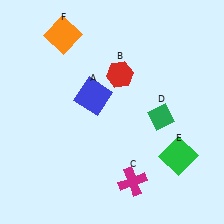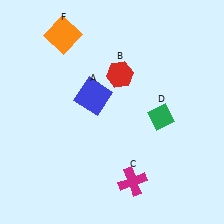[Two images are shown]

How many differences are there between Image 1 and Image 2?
There is 1 difference between the two images.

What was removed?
The green square (E) was removed in Image 2.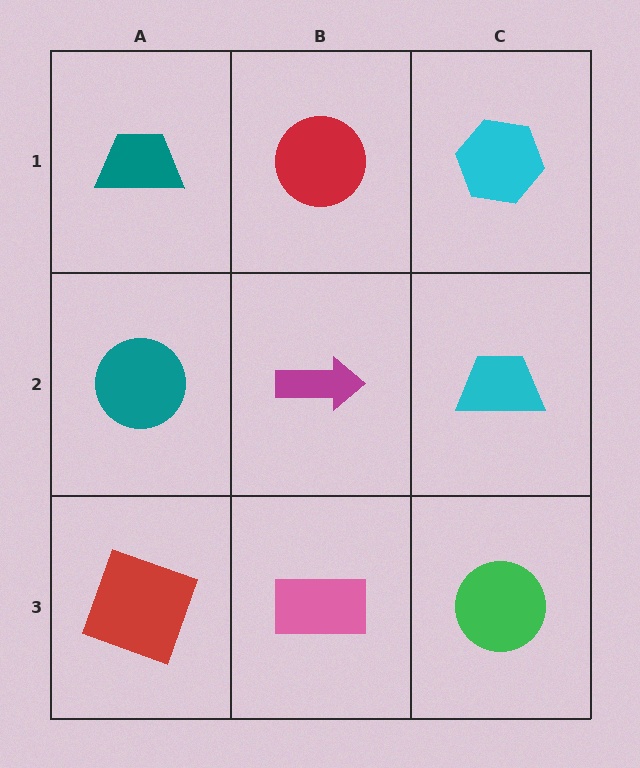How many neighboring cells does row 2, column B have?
4.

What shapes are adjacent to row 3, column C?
A cyan trapezoid (row 2, column C), a pink rectangle (row 3, column B).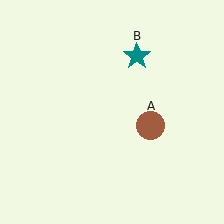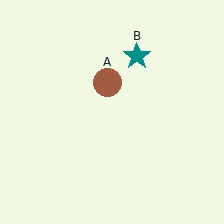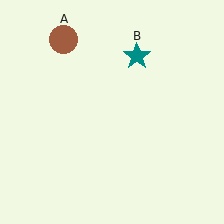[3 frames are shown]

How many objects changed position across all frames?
1 object changed position: brown circle (object A).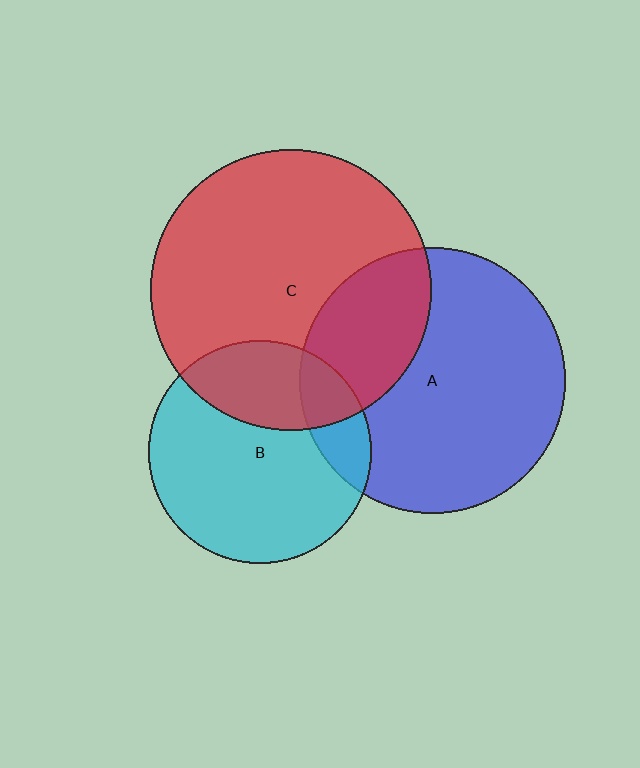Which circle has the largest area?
Circle C (red).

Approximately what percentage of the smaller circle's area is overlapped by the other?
Approximately 15%.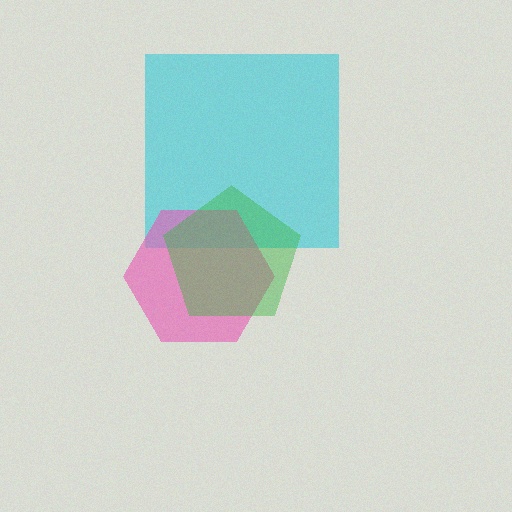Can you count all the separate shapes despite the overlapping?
Yes, there are 3 separate shapes.